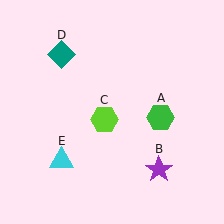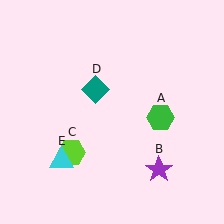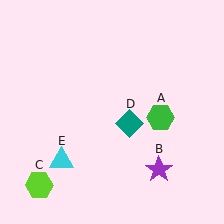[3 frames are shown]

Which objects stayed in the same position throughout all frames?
Green hexagon (object A) and purple star (object B) and cyan triangle (object E) remained stationary.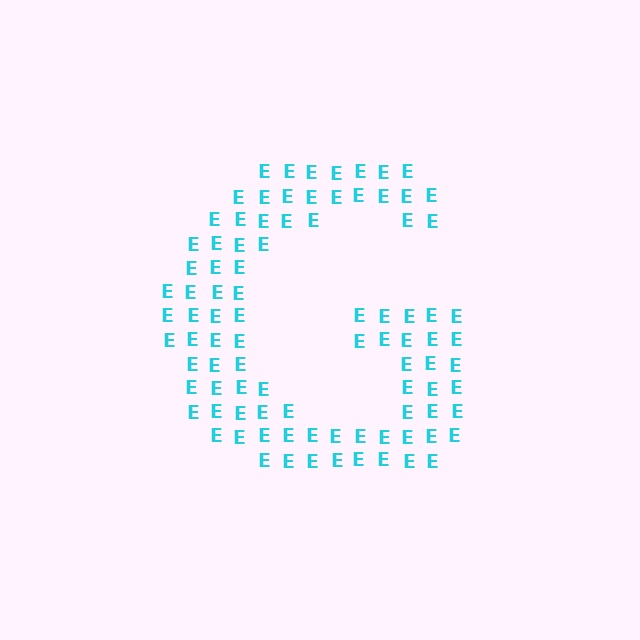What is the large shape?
The large shape is the letter G.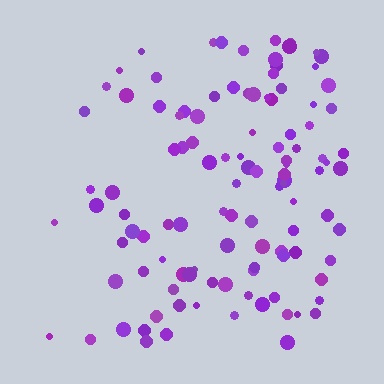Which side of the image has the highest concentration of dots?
The right.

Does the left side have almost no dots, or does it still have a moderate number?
Still a moderate number, just noticeably fewer than the right.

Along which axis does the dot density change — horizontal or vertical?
Horizontal.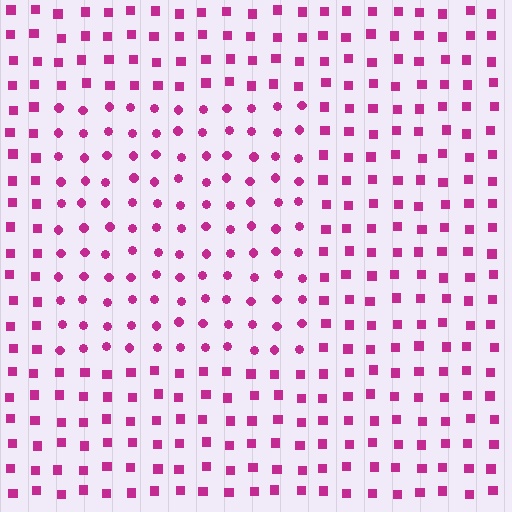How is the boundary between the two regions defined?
The boundary is defined by a change in element shape: circles inside vs. squares outside. All elements share the same color and spacing.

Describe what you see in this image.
The image is filled with small magenta elements arranged in a uniform grid. A rectangle-shaped region contains circles, while the surrounding area contains squares. The boundary is defined purely by the change in element shape.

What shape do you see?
I see a rectangle.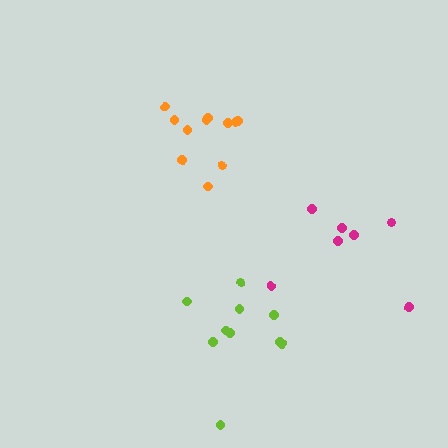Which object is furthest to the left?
The orange cluster is leftmost.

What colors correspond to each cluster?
The clusters are colored: orange, lime, magenta.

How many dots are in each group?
Group 1: 11 dots, Group 2: 10 dots, Group 3: 7 dots (28 total).